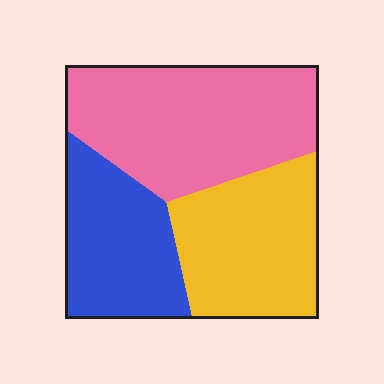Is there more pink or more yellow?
Pink.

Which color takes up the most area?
Pink, at roughly 40%.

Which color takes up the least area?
Blue, at roughly 25%.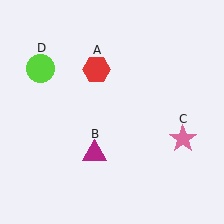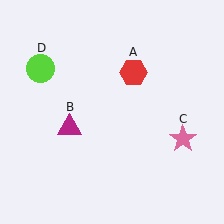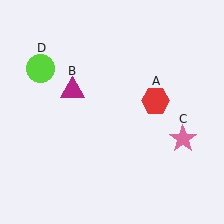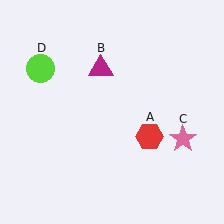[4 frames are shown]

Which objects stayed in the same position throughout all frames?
Pink star (object C) and lime circle (object D) remained stationary.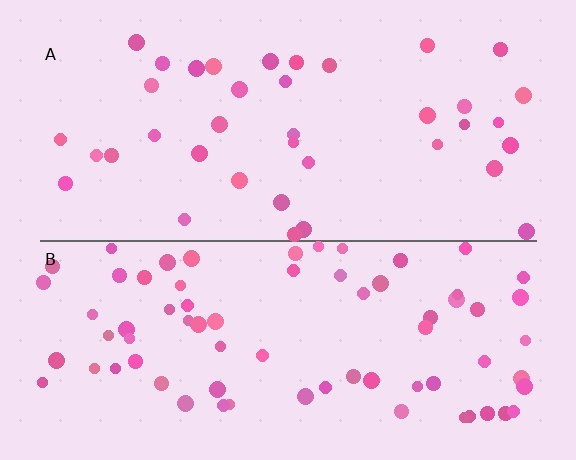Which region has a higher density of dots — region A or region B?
B (the bottom).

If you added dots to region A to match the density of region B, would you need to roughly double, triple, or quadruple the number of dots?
Approximately double.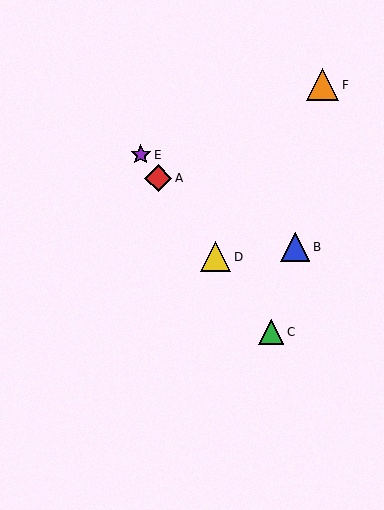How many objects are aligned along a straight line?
4 objects (A, C, D, E) are aligned along a straight line.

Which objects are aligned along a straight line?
Objects A, C, D, E are aligned along a straight line.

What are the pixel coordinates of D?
Object D is at (216, 257).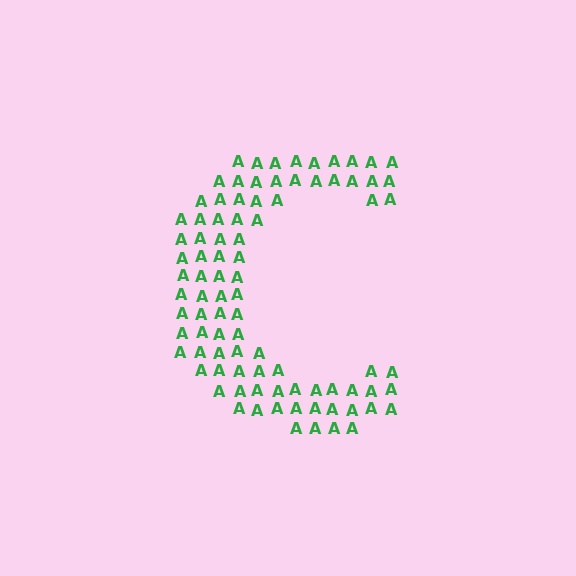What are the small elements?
The small elements are letter A's.